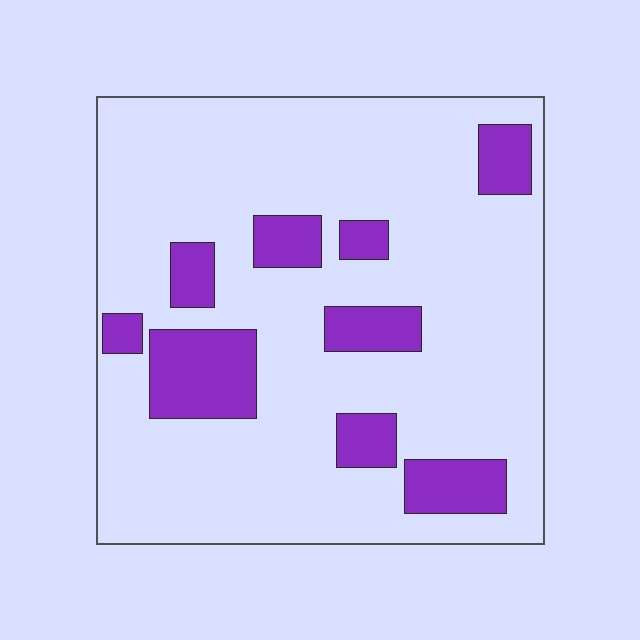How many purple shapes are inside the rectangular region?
9.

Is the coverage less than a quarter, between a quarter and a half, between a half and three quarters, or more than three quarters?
Less than a quarter.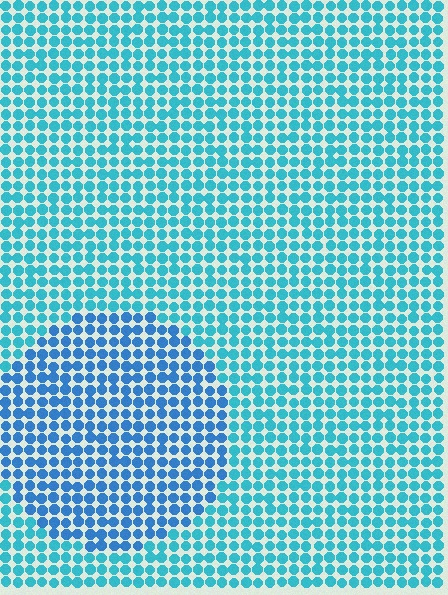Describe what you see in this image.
The image is filled with small cyan elements in a uniform arrangement. A circle-shaped region is visible where the elements are tinted to a slightly different hue, forming a subtle color boundary.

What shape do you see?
I see a circle.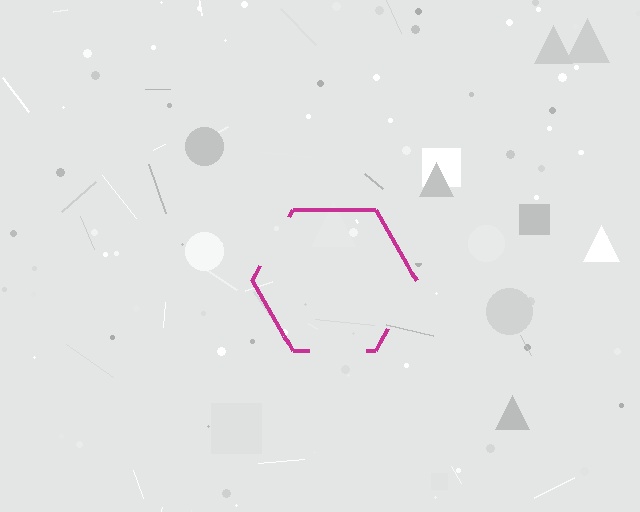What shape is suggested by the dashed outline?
The dashed outline suggests a hexagon.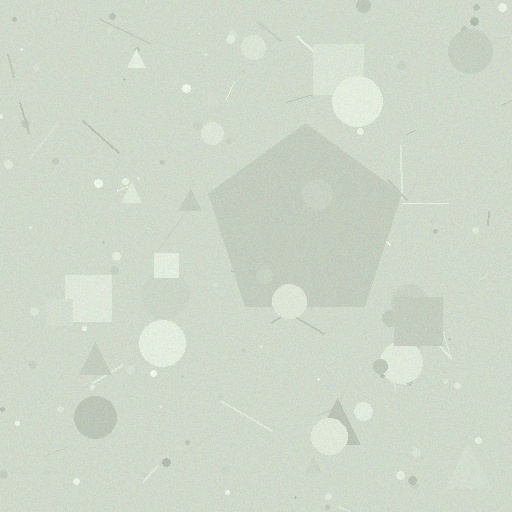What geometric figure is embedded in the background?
A pentagon is embedded in the background.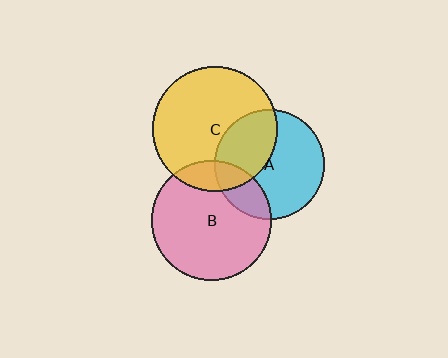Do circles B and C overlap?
Yes.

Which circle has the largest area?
Circle C (yellow).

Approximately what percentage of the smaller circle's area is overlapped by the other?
Approximately 15%.